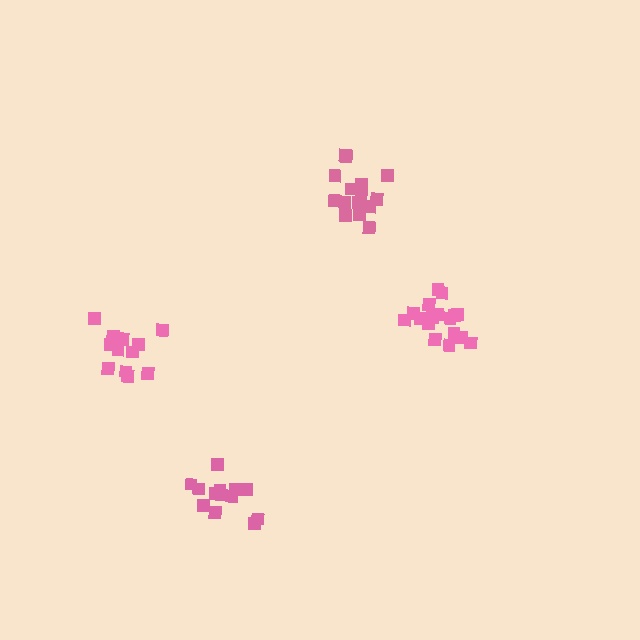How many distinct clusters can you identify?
There are 4 distinct clusters.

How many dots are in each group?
Group 1: 18 dots, Group 2: 13 dots, Group 3: 15 dots, Group 4: 13 dots (59 total).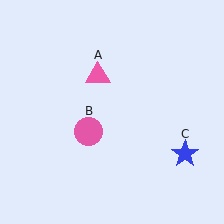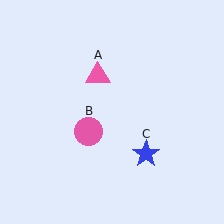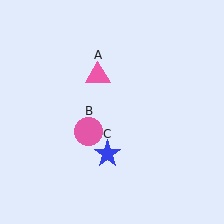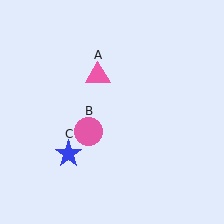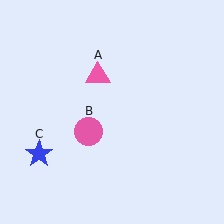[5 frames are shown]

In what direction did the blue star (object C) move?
The blue star (object C) moved left.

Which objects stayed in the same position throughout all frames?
Pink triangle (object A) and pink circle (object B) remained stationary.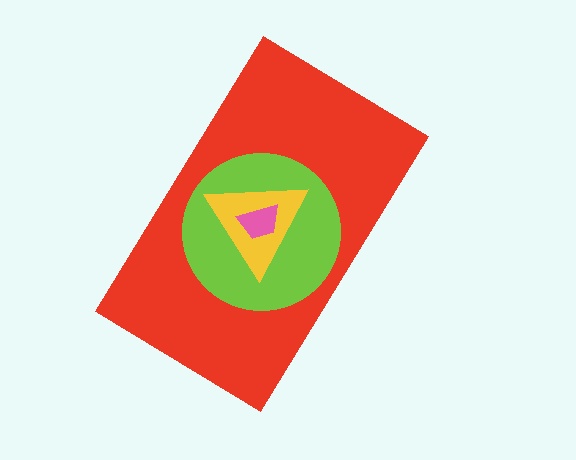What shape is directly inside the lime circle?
The yellow triangle.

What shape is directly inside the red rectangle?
The lime circle.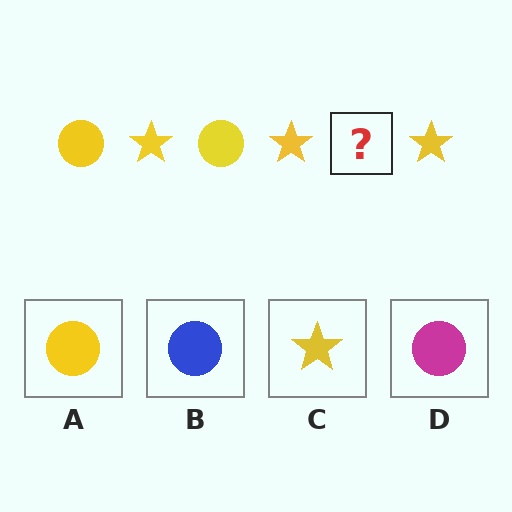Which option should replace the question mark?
Option A.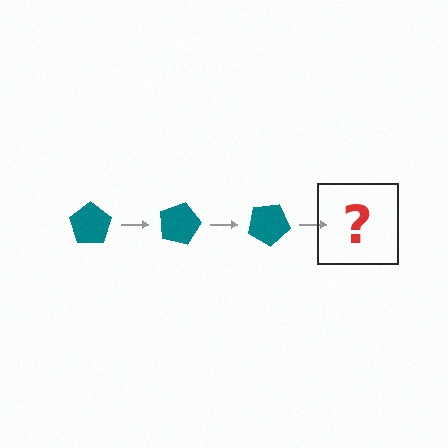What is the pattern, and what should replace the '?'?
The pattern is that the pentagon rotates 15 degrees each step. The '?' should be a teal pentagon rotated 45 degrees.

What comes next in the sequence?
The next element should be a teal pentagon rotated 45 degrees.